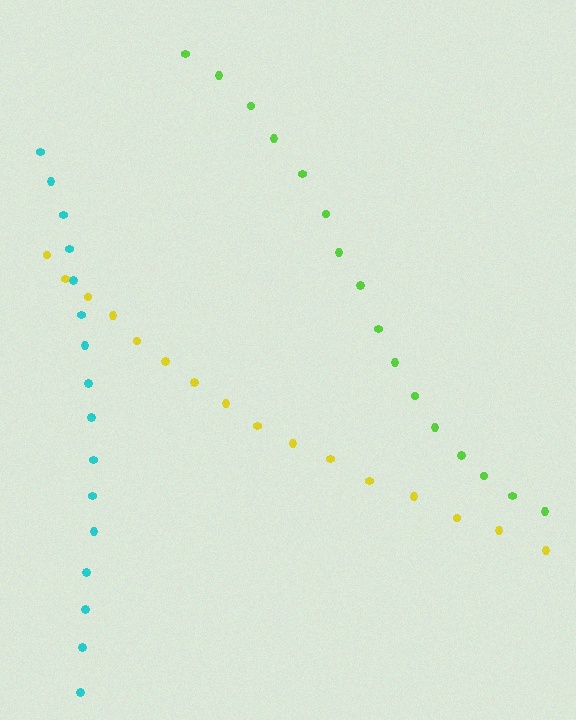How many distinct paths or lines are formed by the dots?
There are 3 distinct paths.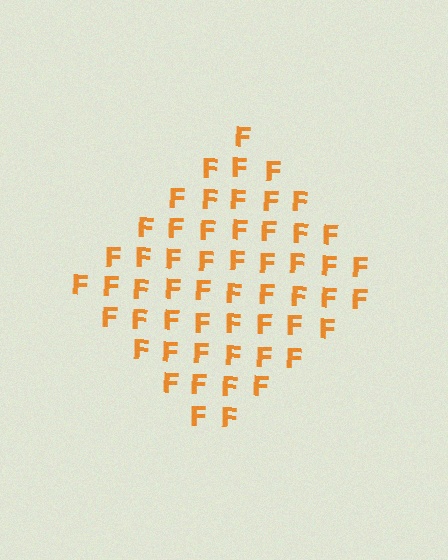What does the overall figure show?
The overall figure shows a diamond.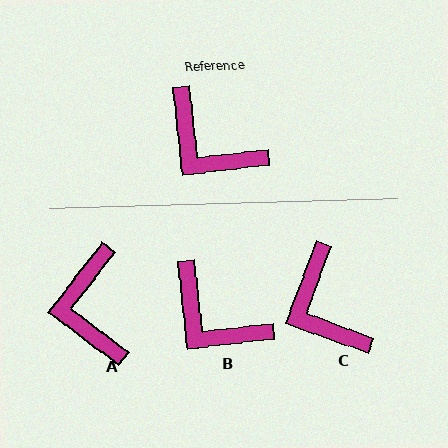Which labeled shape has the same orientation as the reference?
B.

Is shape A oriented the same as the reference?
No, it is off by about 43 degrees.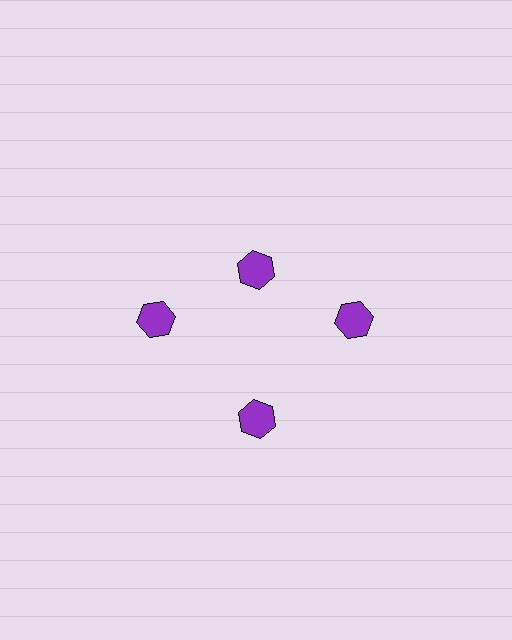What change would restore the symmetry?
The symmetry would be restored by moving it outward, back onto the ring so that all 4 hexagons sit at equal angles and equal distance from the center.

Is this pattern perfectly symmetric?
No. The 4 purple hexagons are arranged in a ring, but one element near the 12 o'clock position is pulled inward toward the center, breaking the 4-fold rotational symmetry.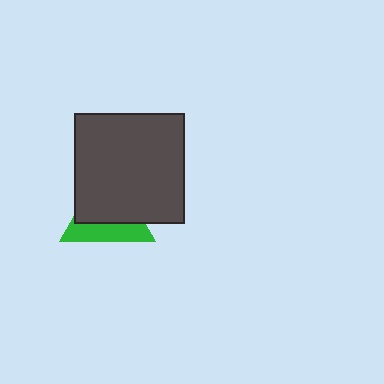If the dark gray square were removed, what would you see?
You would see the complete green triangle.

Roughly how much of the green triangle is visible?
A small part of it is visible (roughly 39%).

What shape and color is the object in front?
The object in front is a dark gray square.